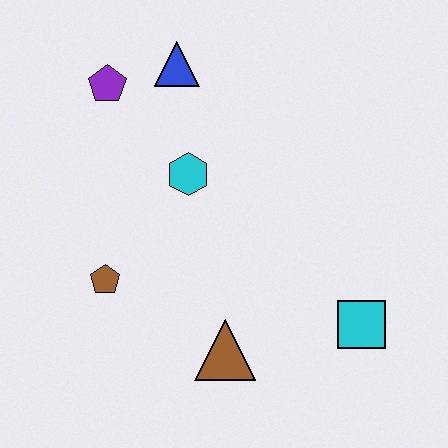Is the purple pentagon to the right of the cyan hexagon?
No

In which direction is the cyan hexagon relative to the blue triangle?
The cyan hexagon is below the blue triangle.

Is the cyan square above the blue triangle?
No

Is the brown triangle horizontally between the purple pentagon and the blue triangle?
No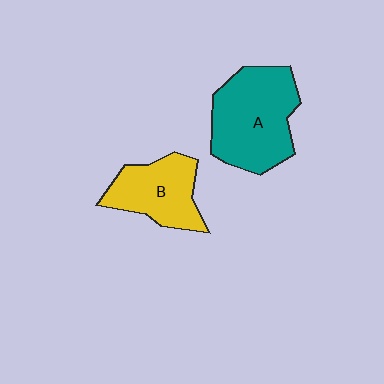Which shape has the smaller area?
Shape B (yellow).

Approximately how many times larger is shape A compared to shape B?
Approximately 1.5 times.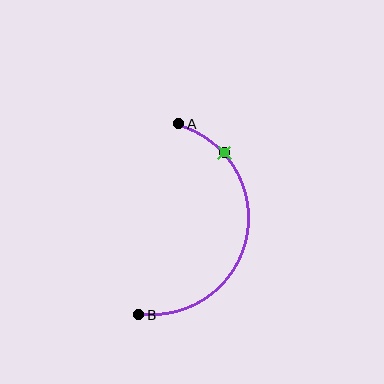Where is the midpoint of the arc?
The arc midpoint is the point on the curve farthest from the straight line joining A and B. It sits to the right of that line.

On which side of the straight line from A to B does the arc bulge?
The arc bulges to the right of the straight line connecting A and B.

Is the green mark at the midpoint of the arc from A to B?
No. The green mark lies on the arc but is closer to endpoint A. The arc midpoint would be at the point on the curve equidistant along the arc from both A and B.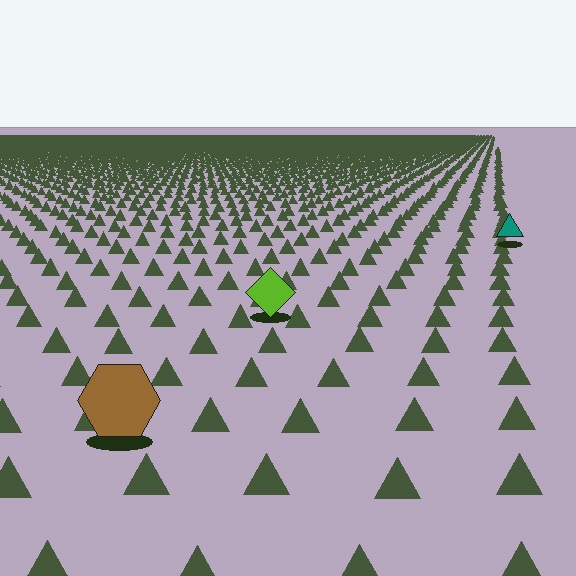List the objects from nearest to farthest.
From nearest to farthest: the brown hexagon, the lime diamond, the teal triangle.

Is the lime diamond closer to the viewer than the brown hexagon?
No. The brown hexagon is closer — you can tell from the texture gradient: the ground texture is coarser near it.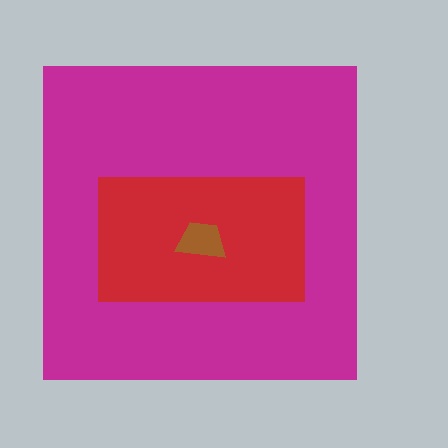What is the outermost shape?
The magenta square.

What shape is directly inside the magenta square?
The red rectangle.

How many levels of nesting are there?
3.